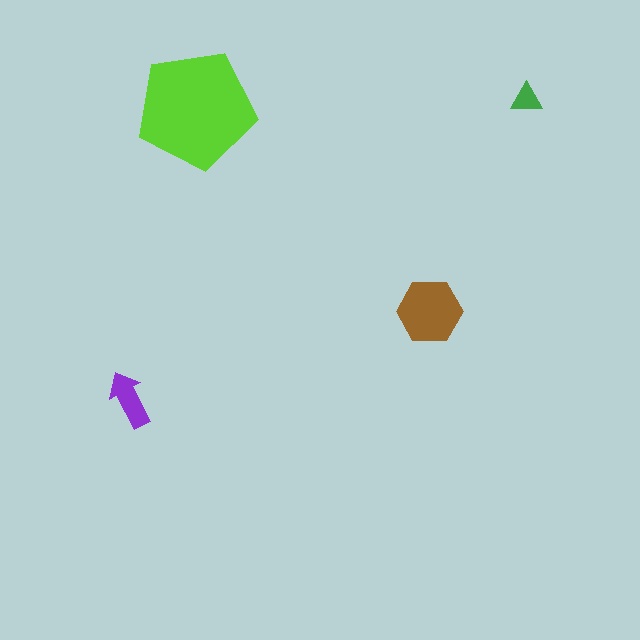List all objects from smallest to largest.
The green triangle, the purple arrow, the brown hexagon, the lime pentagon.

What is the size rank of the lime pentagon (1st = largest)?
1st.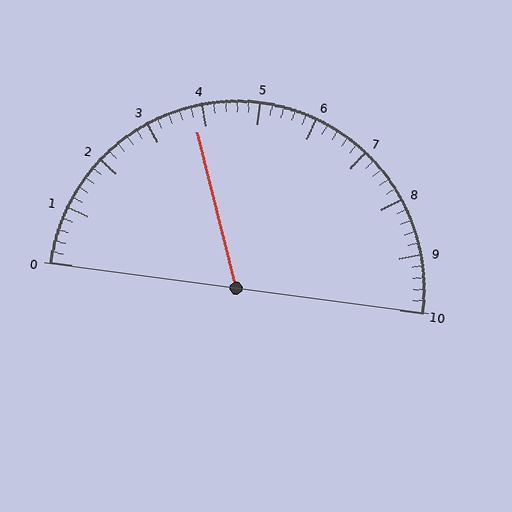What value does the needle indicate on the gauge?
The needle indicates approximately 3.8.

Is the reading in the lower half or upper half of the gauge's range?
The reading is in the lower half of the range (0 to 10).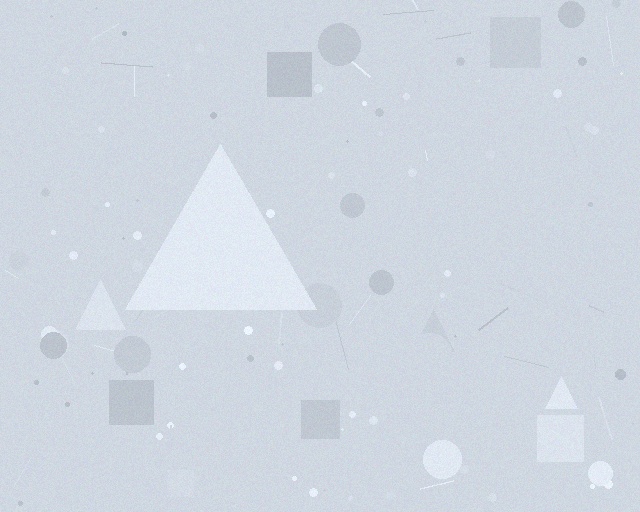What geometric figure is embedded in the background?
A triangle is embedded in the background.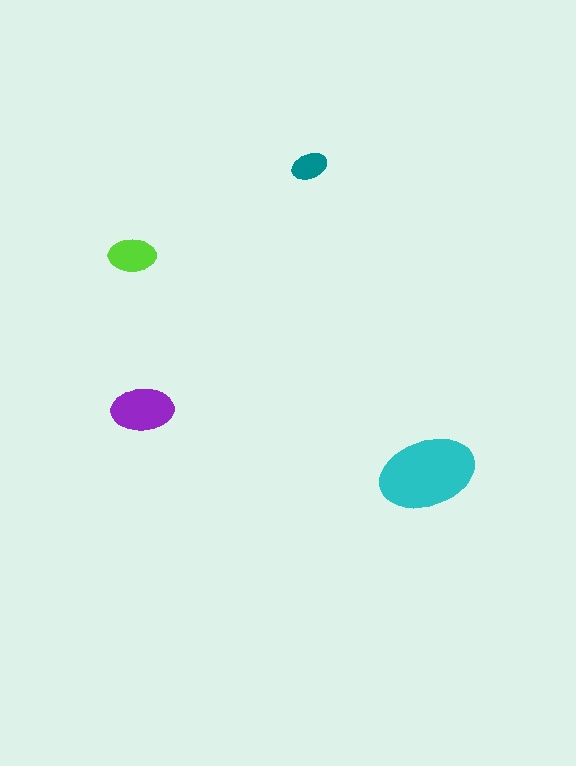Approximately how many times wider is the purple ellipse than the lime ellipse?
About 1.5 times wider.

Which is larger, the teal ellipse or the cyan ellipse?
The cyan one.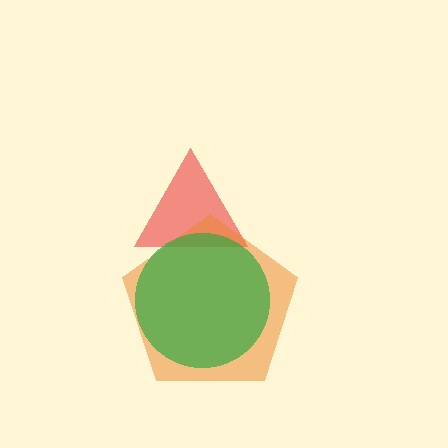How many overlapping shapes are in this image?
There are 3 overlapping shapes in the image.